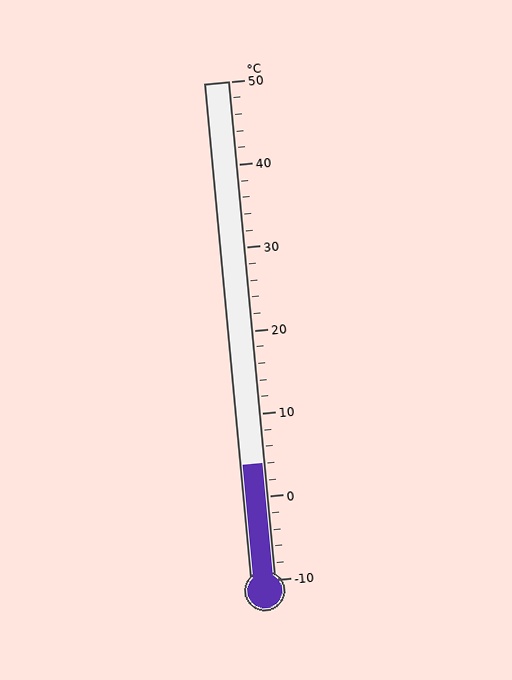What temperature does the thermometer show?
The thermometer shows approximately 4°C.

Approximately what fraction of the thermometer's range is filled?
The thermometer is filled to approximately 25% of its range.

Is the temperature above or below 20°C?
The temperature is below 20°C.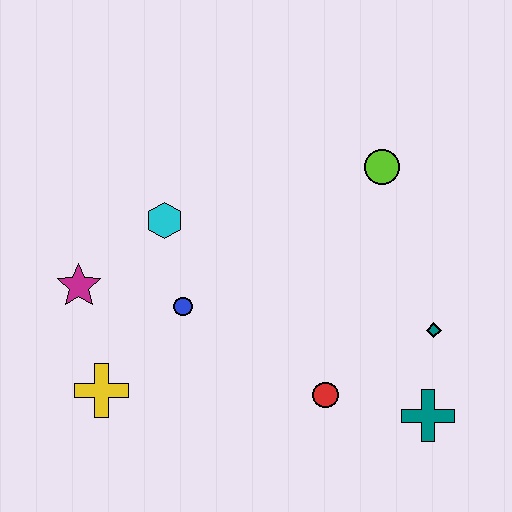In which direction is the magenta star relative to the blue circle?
The magenta star is to the left of the blue circle.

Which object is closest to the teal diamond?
The teal cross is closest to the teal diamond.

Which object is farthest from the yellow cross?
The lime circle is farthest from the yellow cross.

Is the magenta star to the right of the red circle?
No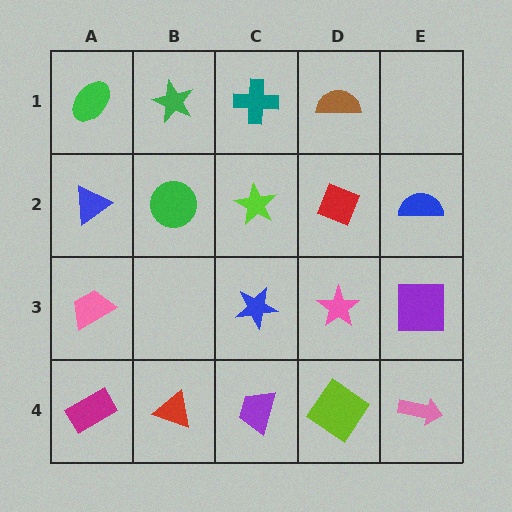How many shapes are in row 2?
5 shapes.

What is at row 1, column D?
A brown semicircle.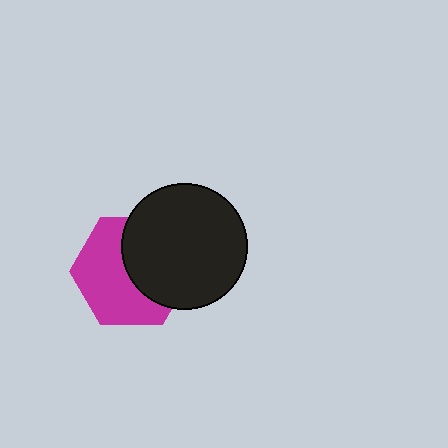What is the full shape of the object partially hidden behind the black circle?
The partially hidden object is a magenta hexagon.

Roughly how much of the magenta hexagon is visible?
About half of it is visible (roughly 55%).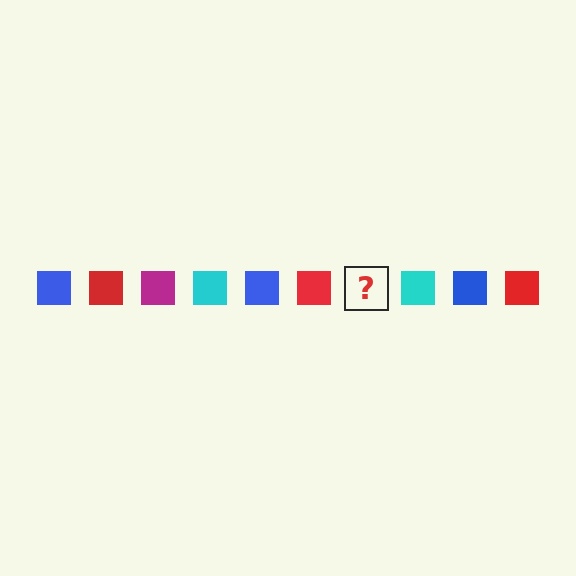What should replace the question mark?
The question mark should be replaced with a magenta square.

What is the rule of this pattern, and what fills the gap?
The rule is that the pattern cycles through blue, red, magenta, cyan squares. The gap should be filled with a magenta square.